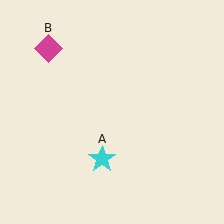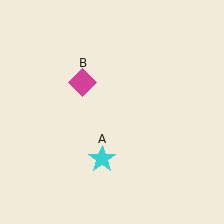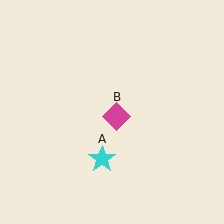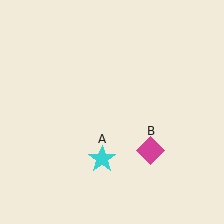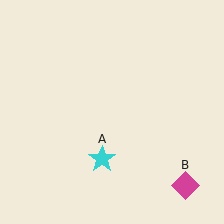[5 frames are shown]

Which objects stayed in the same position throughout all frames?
Cyan star (object A) remained stationary.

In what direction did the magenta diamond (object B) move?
The magenta diamond (object B) moved down and to the right.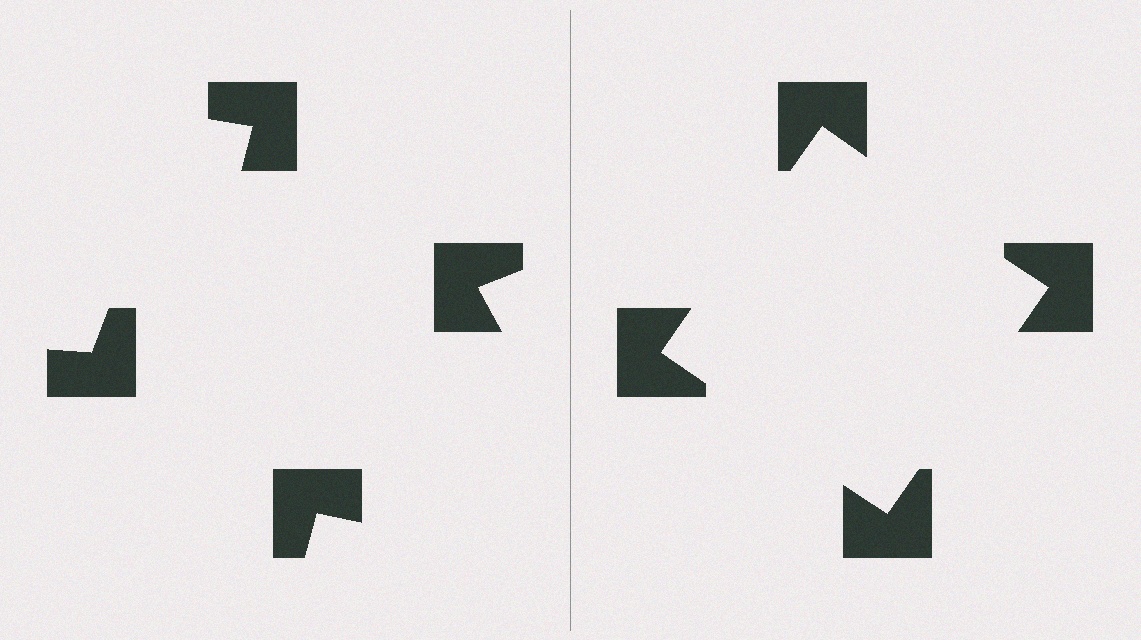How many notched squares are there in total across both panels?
8 — 4 on each side.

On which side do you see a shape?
An illusory square appears on the right side. On the left side the wedge cuts are rotated, so no coherent shape forms.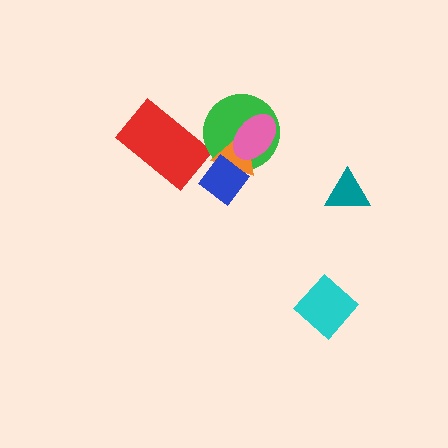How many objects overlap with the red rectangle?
0 objects overlap with the red rectangle.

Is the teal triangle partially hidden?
No, no other shape covers it.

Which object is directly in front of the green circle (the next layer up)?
The orange triangle is directly in front of the green circle.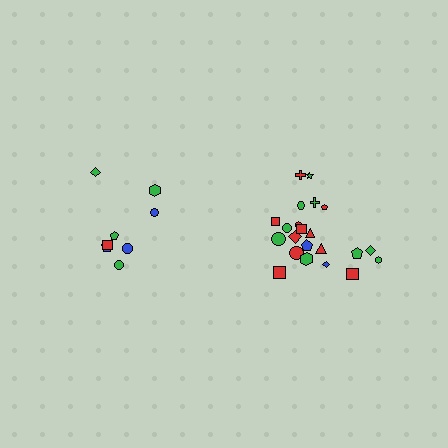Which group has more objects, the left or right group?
The right group.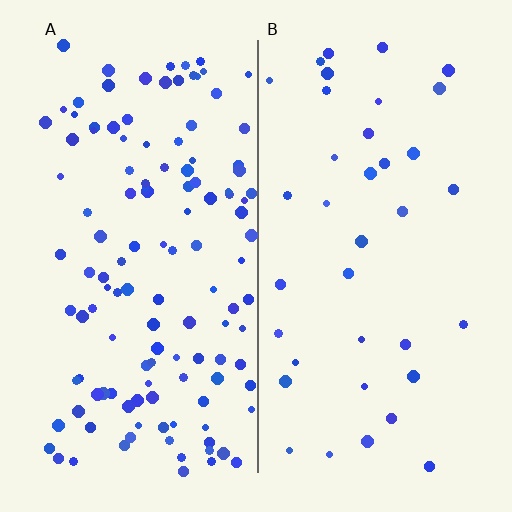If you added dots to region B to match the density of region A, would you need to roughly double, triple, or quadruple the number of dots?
Approximately triple.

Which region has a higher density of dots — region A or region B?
A (the left).